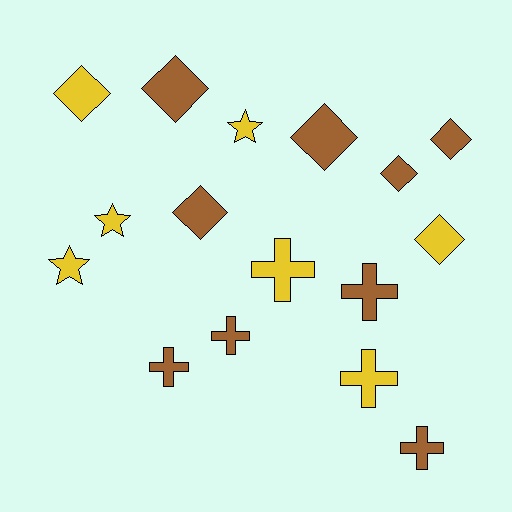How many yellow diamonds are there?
There are 2 yellow diamonds.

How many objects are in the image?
There are 16 objects.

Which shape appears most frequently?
Diamond, with 7 objects.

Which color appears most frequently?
Brown, with 9 objects.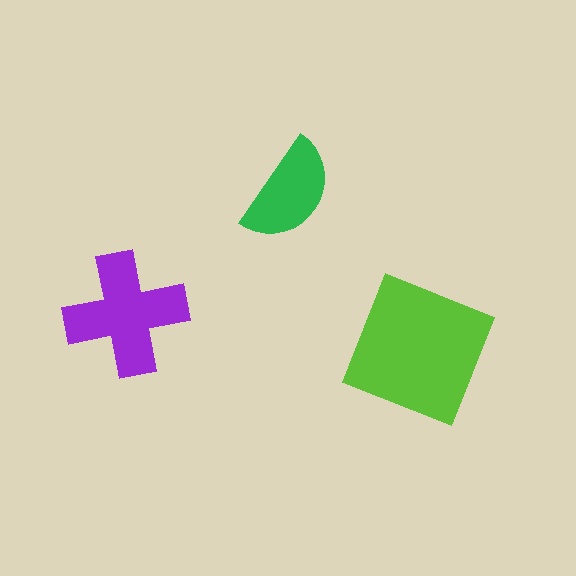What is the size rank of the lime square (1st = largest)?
1st.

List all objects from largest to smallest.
The lime square, the purple cross, the green semicircle.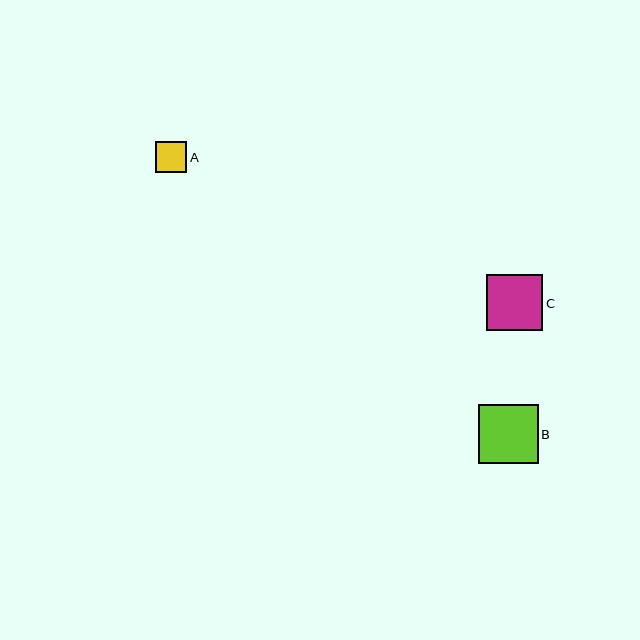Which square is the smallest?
Square A is the smallest with a size of approximately 31 pixels.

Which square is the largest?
Square B is the largest with a size of approximately 59 pixels.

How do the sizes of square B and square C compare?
Square B and square C are approximately the same size.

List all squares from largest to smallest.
From largest to smallest: B, C, A.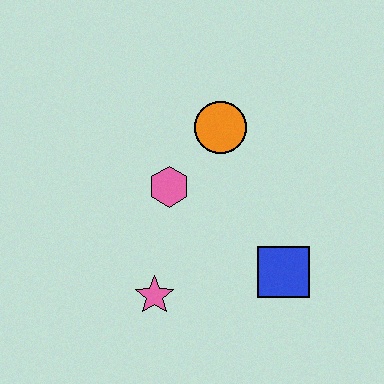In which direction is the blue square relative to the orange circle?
The blue square is below the orange circle.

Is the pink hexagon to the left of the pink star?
No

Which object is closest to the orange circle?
The pink hexagon is closest to the orange circle.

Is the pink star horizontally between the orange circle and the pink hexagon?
No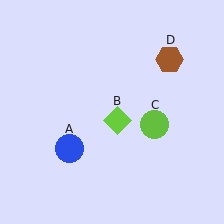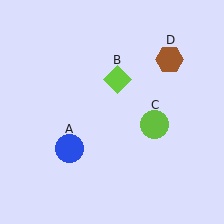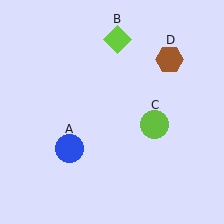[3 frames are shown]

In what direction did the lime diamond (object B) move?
The lime diamond (object B) moved up.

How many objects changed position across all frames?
1 object changed position: lime diamond (object B).